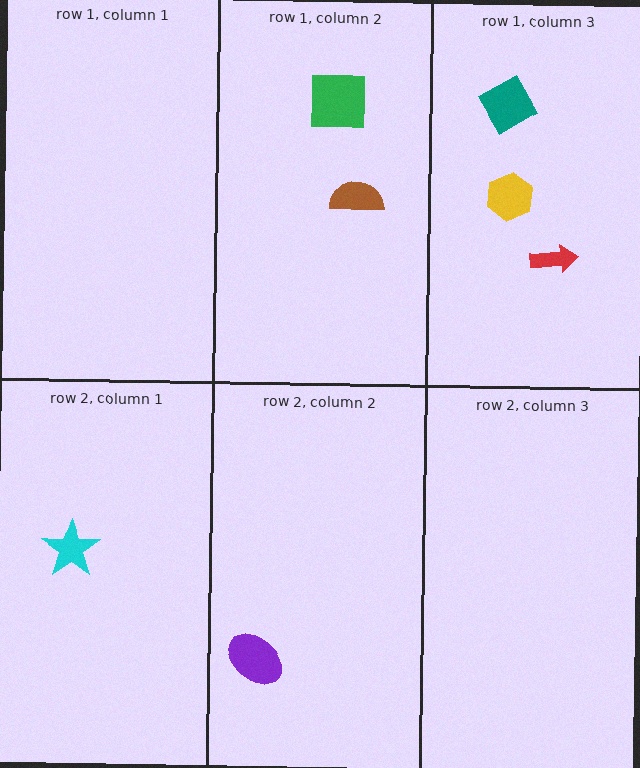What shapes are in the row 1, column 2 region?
The brown semicircle, the green square.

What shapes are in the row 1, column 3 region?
The yellow hexagon, the teal diamond, the red arrow.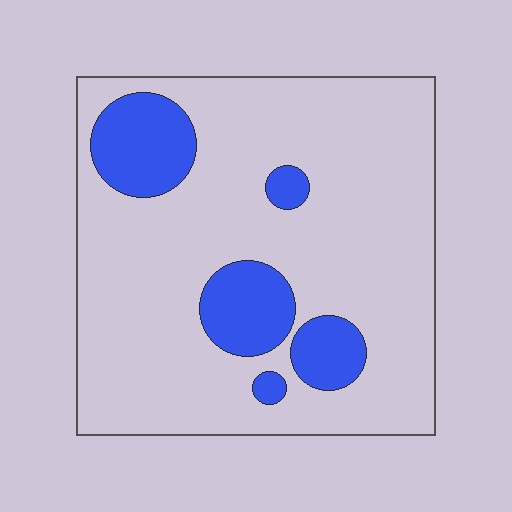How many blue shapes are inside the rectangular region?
5.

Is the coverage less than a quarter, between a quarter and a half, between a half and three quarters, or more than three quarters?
Less than a quarter.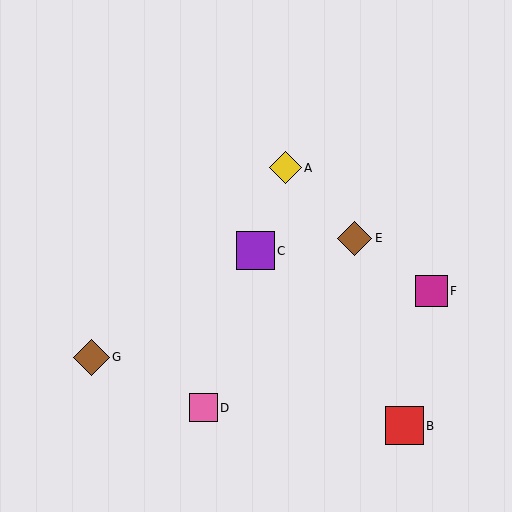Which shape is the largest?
The red square (labeled B) is the largest.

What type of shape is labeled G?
Shape G is a brown diamond.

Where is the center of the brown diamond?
The center of the brown diamond is at (92, 357).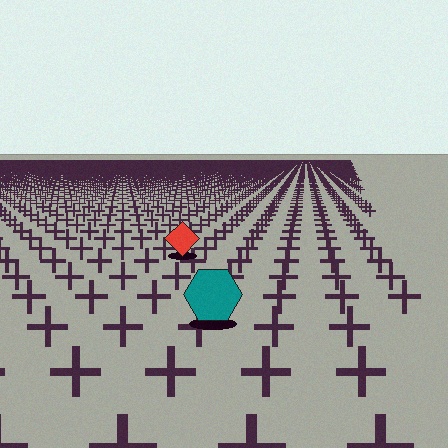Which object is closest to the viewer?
The teal hexagon is closest. The texture marks near it are larger and more spread out.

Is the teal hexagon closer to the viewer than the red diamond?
Yes. The teal hexagon is closer — you can tell from the texture gradient: the ground texture is coarser near it.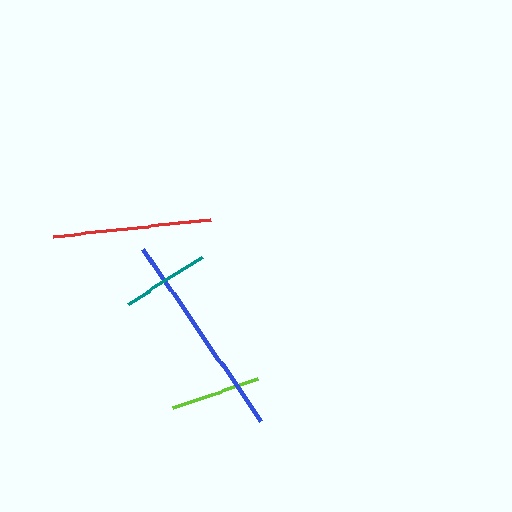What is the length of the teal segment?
The teal segment is approximately 89 pixels long.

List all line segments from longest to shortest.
From longest to shortest: blue, red, lime, teal.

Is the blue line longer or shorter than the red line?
The blue line is longer than the red line.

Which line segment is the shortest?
The teal line is the shortest at approximately 89 pixels.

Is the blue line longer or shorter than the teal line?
The blue line is longer than the teal line.